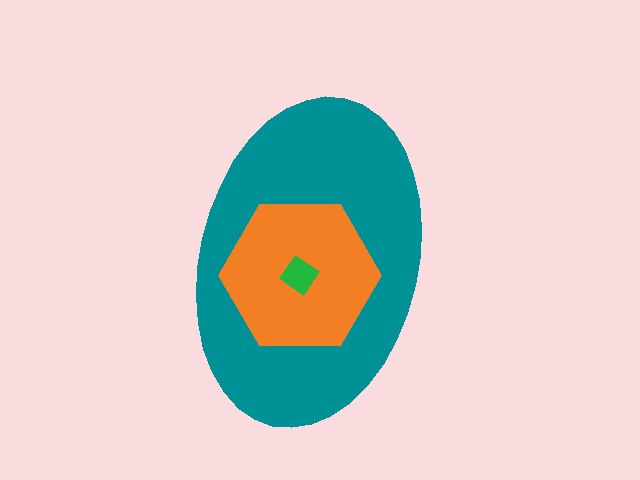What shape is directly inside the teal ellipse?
The orange hexagon.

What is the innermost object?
The green diamond.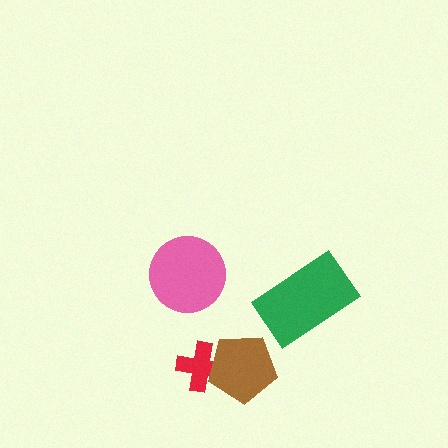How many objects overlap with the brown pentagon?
1 object overlaps with the brown pentagon.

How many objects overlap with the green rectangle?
0 objects overlap with the green rectangle.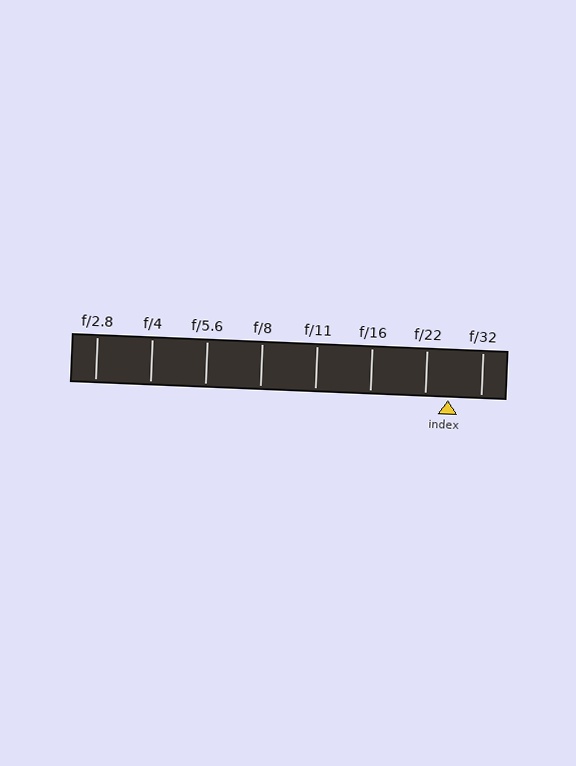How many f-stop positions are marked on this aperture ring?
There are 8 f-stop positions marked.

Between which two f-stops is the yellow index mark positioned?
The index mark is between f/22 and f/32.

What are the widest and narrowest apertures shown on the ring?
The widest aperture shown is f/2.8 and the narrowest is f/32.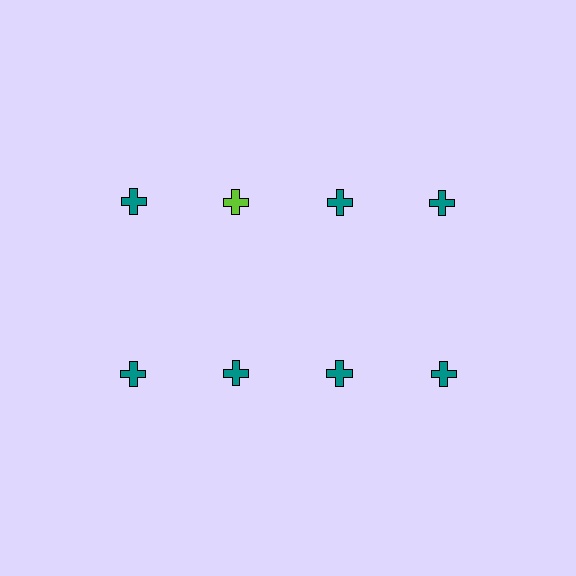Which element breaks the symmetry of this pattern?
The lime cross in the top row, second from left column breaks the symmetry. All other shapes are teal crosses.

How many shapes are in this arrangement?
There are 8 shapes arranged in a grid pattern.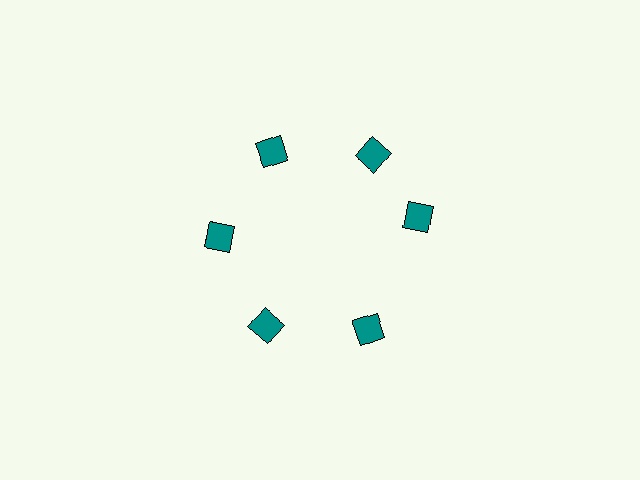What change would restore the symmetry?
The symmetry would be restored by rotating it back into even spacing with its neighbors so that all 6 squares sit at equal angles and equal distance from the center.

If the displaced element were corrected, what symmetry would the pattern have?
It would have 6-fold rotational symmetry — the pattern would map onto itself every 60 degrees.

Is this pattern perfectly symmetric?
No. The 6 teal squares are arranged in a ring, but one element near the 3 o'clock position is rotated out of alignment along the ring, breaking the 6-fold rotational symmetry.